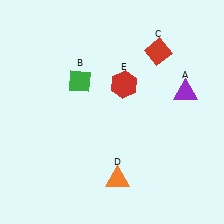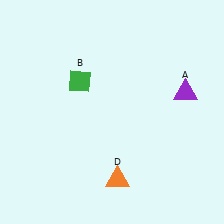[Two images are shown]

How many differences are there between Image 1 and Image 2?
There are 2 differences between the two images.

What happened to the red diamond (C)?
The red diamond (C) was removed in Image 2. It was in the top-right area of Image 1.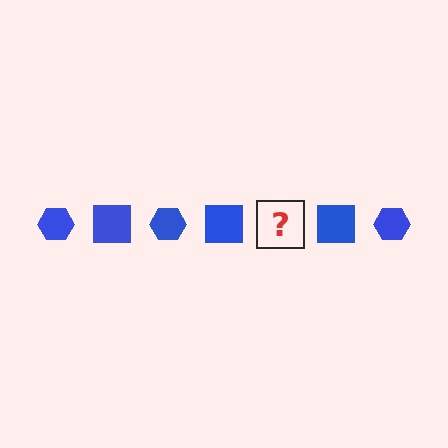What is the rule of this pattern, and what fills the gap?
The rule is that the pattern cycles through hexagon, square shapes in blue. The gap should be filled with a blue hexagon.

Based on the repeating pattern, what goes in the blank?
The blank should be a blue hexagon.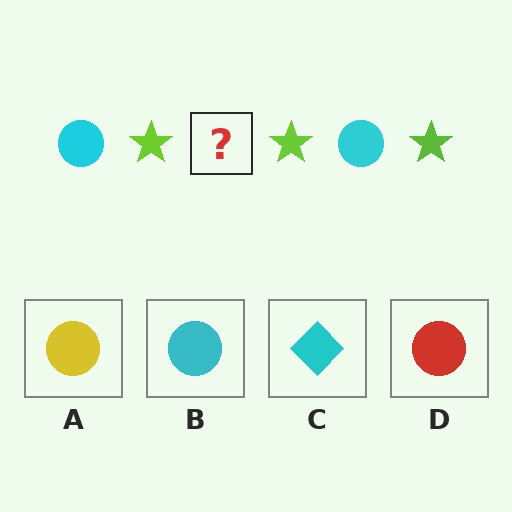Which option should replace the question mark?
Option B.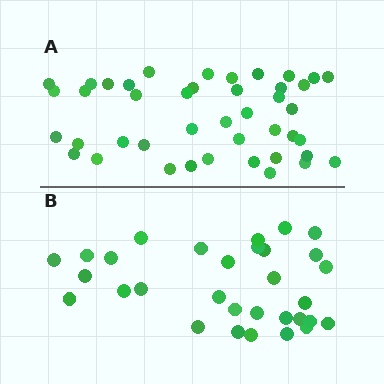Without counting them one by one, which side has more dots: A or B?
Region A (the top region) has more dots.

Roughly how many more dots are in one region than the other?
Region A has roughly 12 or so more dots than region B.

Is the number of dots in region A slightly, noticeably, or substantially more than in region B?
Region A has noticeably more, but not dramatically so. The ratio is roughly 1.4 to 1.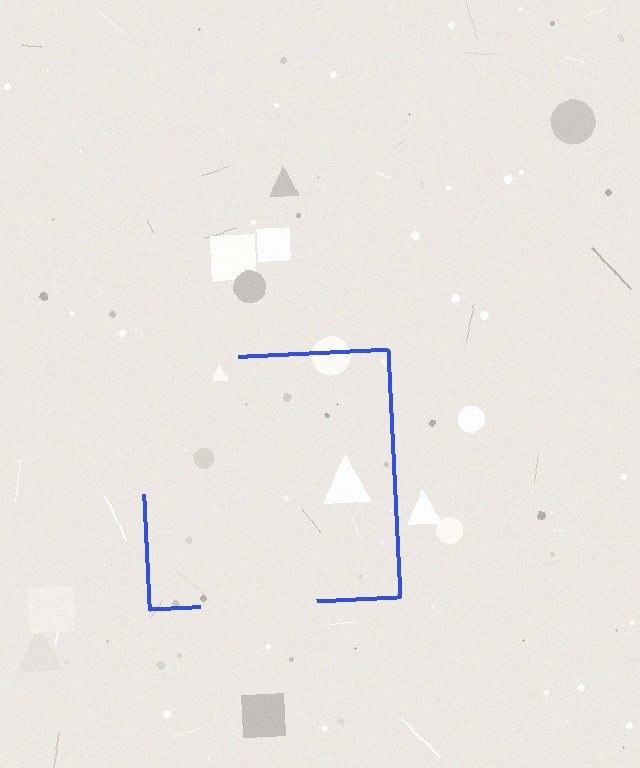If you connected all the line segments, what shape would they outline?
They would outline a square.